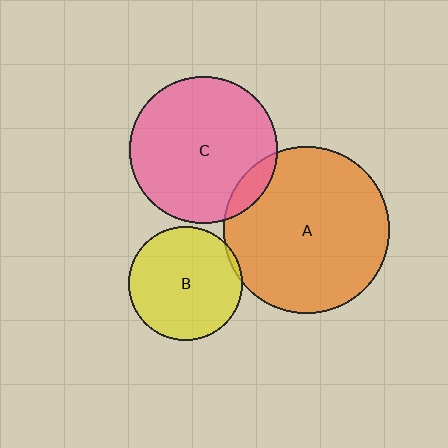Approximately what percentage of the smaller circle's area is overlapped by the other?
Approximately 10%.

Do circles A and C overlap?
Yes.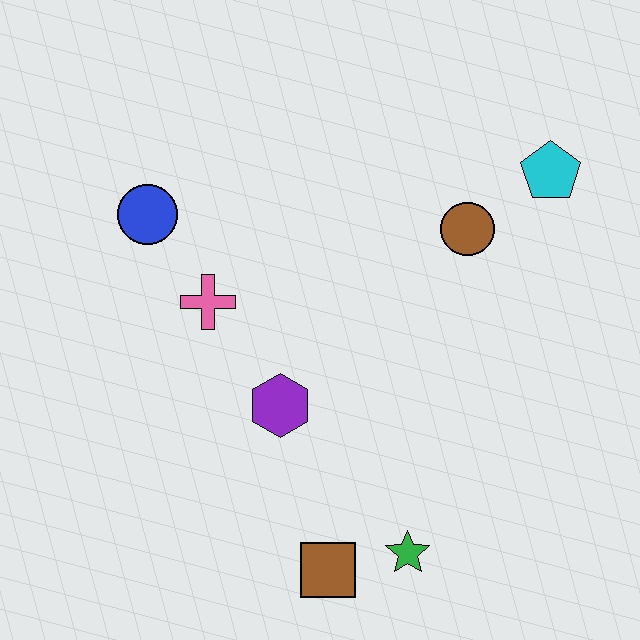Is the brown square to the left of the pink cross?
No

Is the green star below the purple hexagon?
Yes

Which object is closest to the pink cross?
The blue circle is closest to the pink cross.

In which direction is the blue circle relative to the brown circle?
The blue circle is to the left of the brown circle.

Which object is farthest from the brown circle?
The brown square is farthest from the brown circle.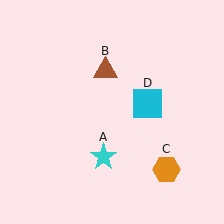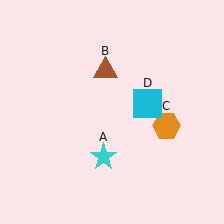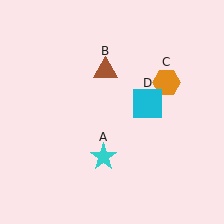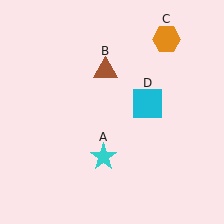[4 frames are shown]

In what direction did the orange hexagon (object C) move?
The orange hexagon (object C) moved up.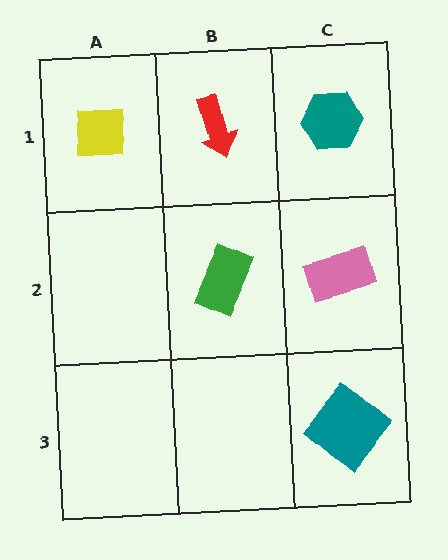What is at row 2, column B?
A green rectangle.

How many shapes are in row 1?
3 shapes.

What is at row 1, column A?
A yellow square.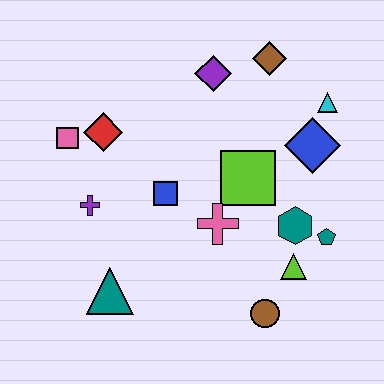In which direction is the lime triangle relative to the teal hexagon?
The lime triangle is below the teal hexagon.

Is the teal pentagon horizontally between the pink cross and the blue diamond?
No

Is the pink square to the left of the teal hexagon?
Yes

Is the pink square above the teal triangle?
Yes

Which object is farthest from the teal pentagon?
The pink square is farthest from the teal pentagon.